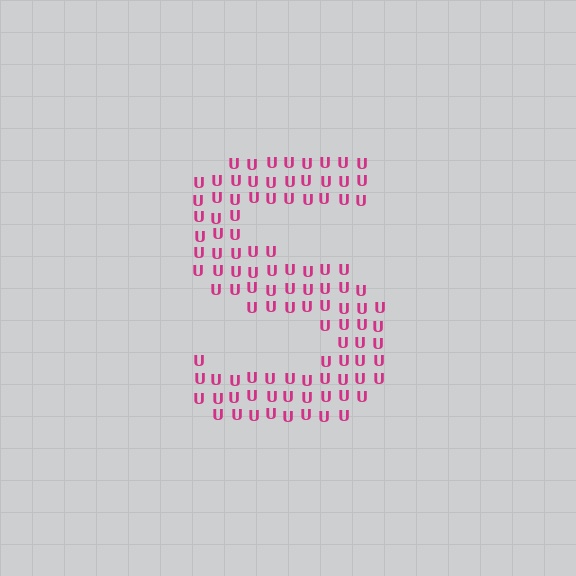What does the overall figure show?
The overall figure shows the letter S.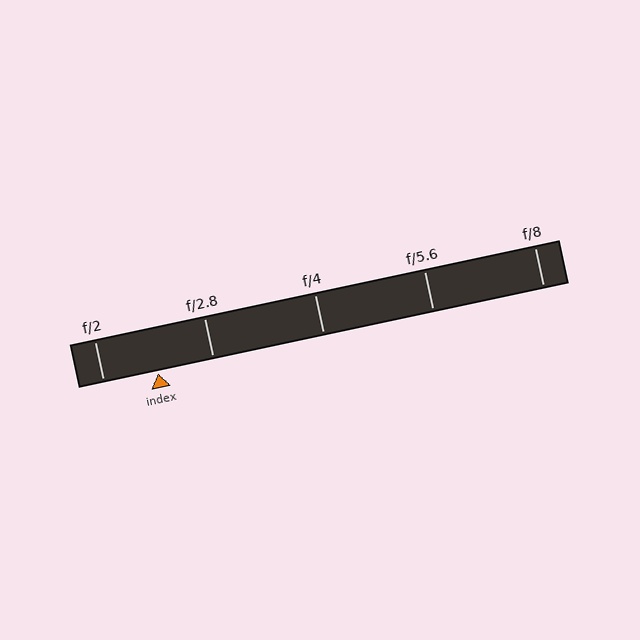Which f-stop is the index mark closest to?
The index mark is closest to f/2.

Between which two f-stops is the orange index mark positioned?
The index mark is between f/2 and f/2.8.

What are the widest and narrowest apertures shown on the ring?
The widest aperture shown is f/2 and the narrowest is f/8.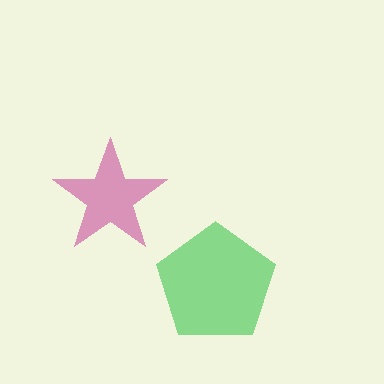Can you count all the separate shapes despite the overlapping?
Yes, there are 2 separate shapes.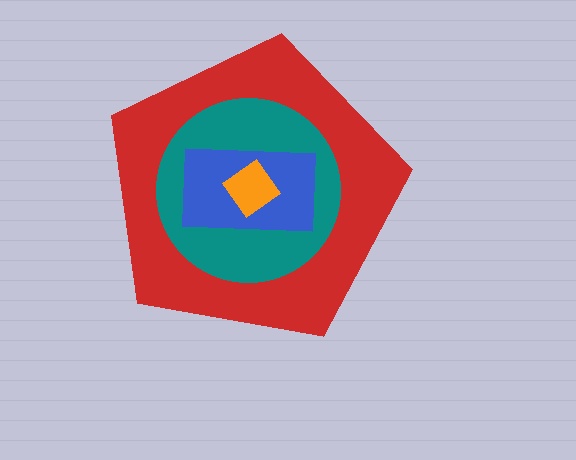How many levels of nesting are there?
4.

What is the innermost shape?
The orange diamond.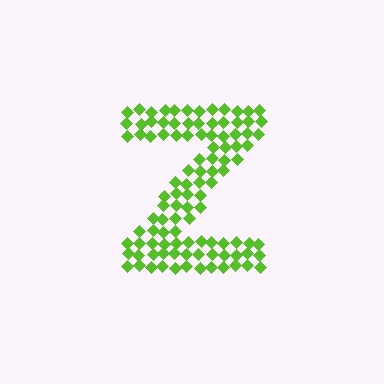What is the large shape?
The large shape is the letter Z.